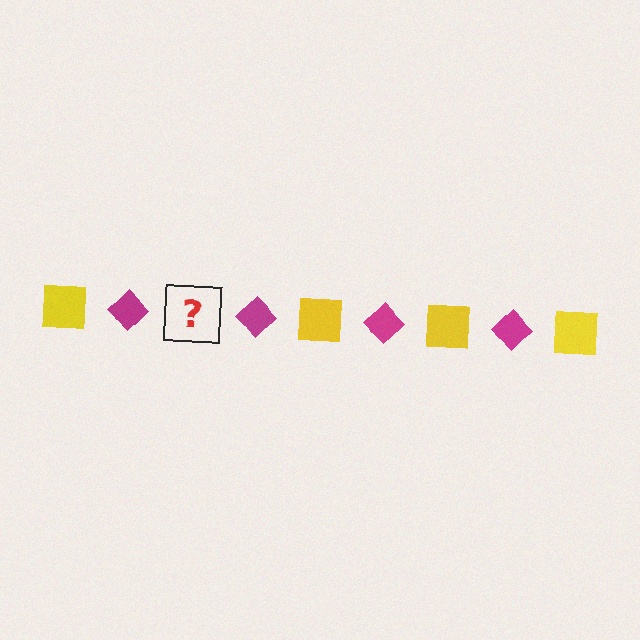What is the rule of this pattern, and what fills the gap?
The rule is that the pattern alternates between yellow square and magenta diamond. The gap should be filled with a yellow square.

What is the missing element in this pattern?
The missing element is a yellow square.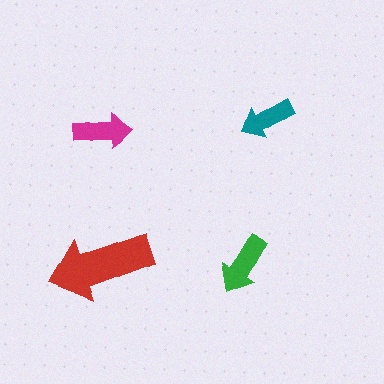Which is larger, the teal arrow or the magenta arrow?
The magenta one.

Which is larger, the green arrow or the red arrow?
The red one.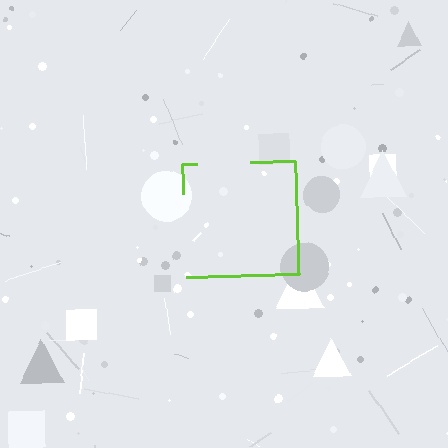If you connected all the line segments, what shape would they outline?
They would outline a square.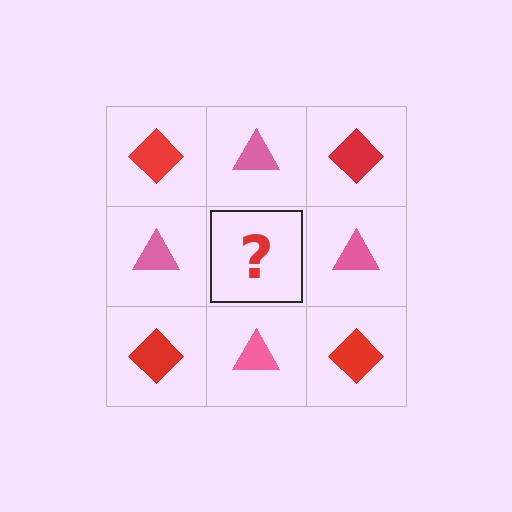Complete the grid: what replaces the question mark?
The question mark should be replaced with a red diamond.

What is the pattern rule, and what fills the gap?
The rule is that it alternates red diamond and pink triangle in a checkerboard pattern. The gap should be filled with a red diamond.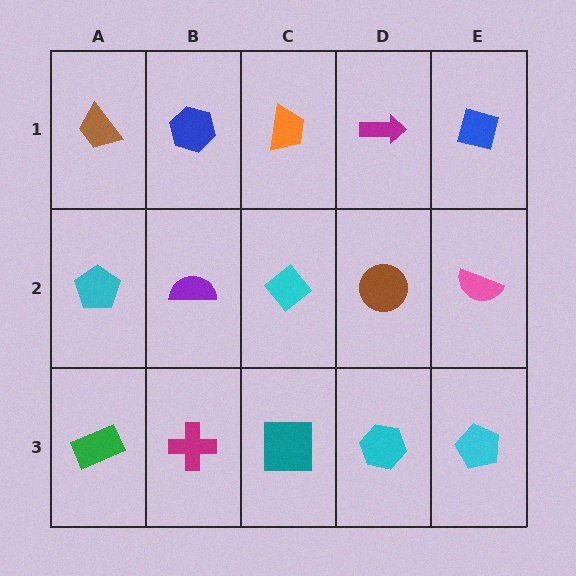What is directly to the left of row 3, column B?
A green rectangle.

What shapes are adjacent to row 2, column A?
A brown trapezoid (row 1, column A), a green rectangle (row 3, column A), a purple semicircle (row 2, column B).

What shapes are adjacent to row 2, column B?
A blue hexagon (row 1, column B), a magenta cross (row 3, column B), a cyan pentagon (row 2, column A), a cyan diamond (row 2, column C).